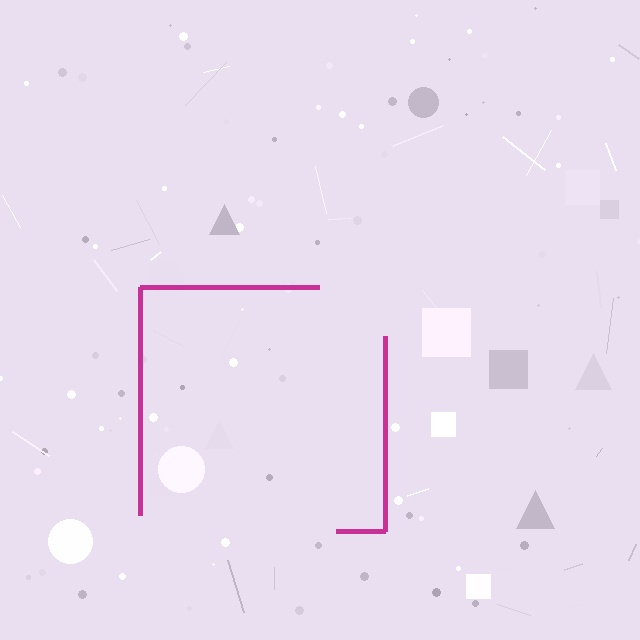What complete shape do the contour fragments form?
The contour fragments form a square.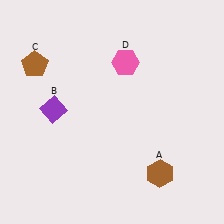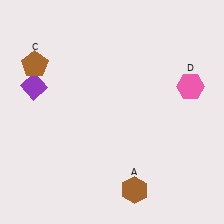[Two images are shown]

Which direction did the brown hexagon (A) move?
The brown hexagon (A) moved left.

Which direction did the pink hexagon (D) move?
The pink hexagon (D) moved right.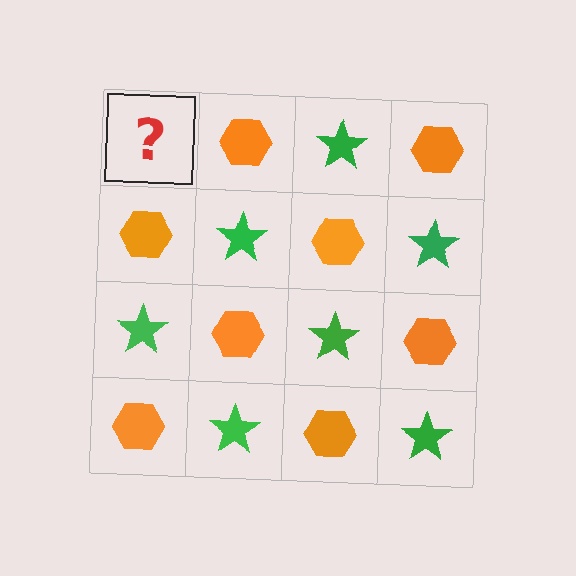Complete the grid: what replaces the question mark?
The question mark should be replaced with a green star.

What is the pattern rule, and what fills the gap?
The rule is that it alternates green star and orange hexagon in a checkerboard pattern. The gap should be filled with a green star.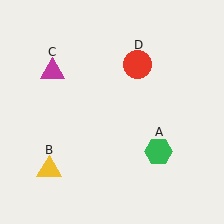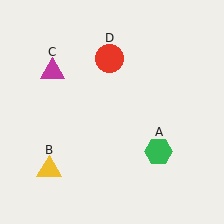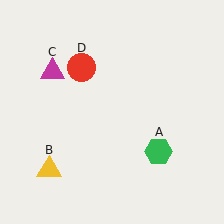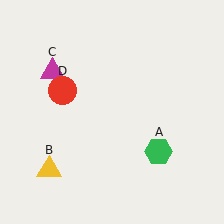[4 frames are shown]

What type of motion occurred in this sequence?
The red circle (object D) rotated counterclockwise around the center of the scene.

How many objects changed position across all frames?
1 object changed position: red circle (object D).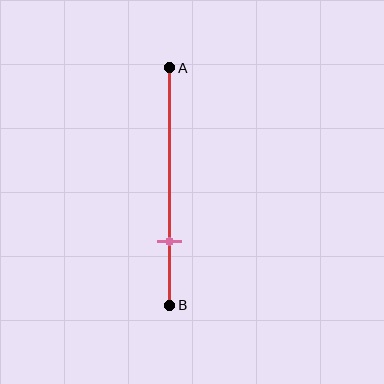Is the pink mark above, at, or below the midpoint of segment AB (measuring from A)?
The pink mark is below the midpoint of segment AB.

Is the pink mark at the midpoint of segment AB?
No, the mark is at about 75% from A, not at the 50% midpoint.